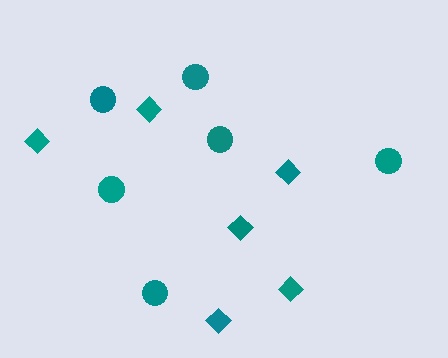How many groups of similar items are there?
There are 2 groups: one group of circles (6) and one group of diamonds (6).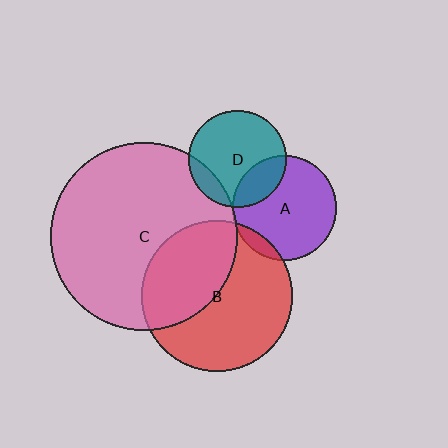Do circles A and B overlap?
Yes.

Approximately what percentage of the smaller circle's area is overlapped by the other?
Approximately 10%.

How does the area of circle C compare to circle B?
Approximately 1.5 times.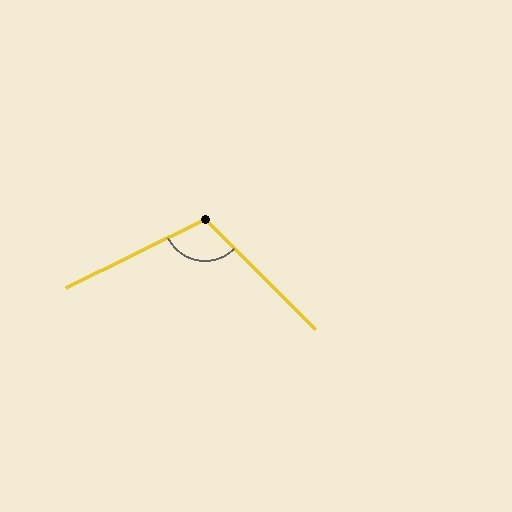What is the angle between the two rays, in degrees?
Approximately 109 degrees.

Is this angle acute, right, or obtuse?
It is obtuse.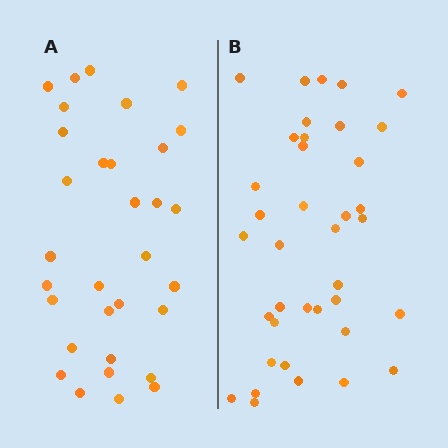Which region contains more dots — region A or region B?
Region B (the right region) has more dots.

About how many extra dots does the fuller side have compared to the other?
Region B has about 6 more dots than region A.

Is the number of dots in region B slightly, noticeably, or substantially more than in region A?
Region B has only slightly more — the two regions are fairly close. The ratio is roughly 1.2 to 1.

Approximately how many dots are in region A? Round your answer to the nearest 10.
About 30 dots. (The exact count is 32, which rounds to 30.)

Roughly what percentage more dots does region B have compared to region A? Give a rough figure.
About 20% more.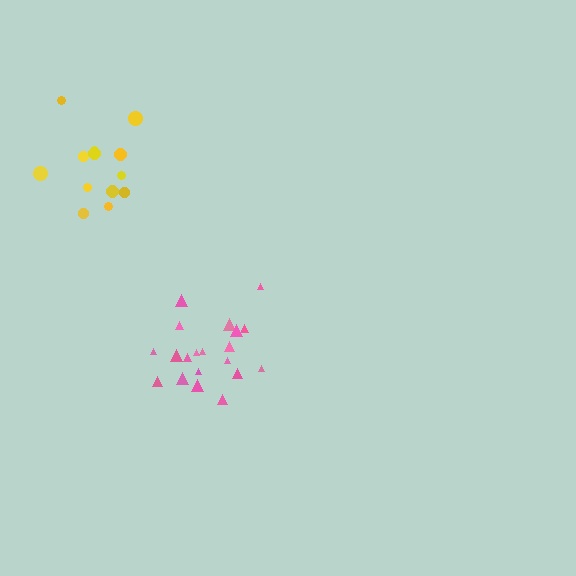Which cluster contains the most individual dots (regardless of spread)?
Pink (20).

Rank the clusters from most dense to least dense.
yellow, pink.